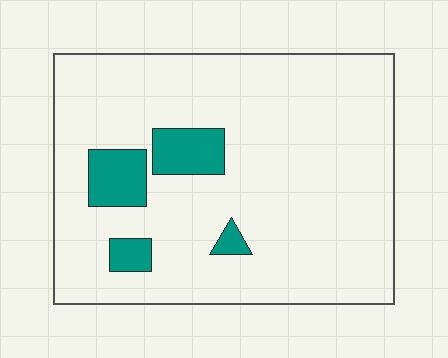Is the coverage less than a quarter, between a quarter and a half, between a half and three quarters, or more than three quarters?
Less than a quarter.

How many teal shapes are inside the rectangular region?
4.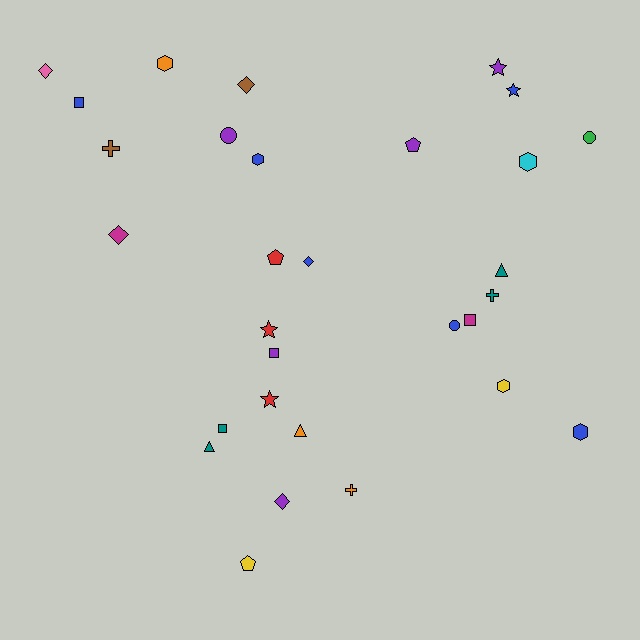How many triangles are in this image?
There are 3 triangles.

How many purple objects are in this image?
There are 5 purple objects.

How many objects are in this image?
There are 30 objects.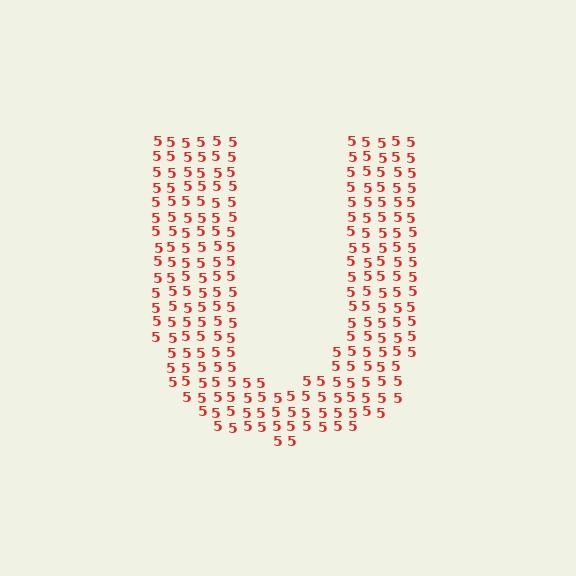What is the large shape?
The large shape is the letter U.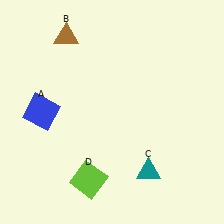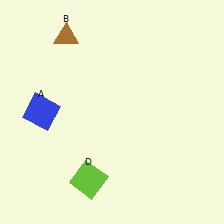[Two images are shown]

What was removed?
The teal triangle (C) was removed in Image 2.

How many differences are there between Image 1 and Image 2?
There is 1 difference between the two images.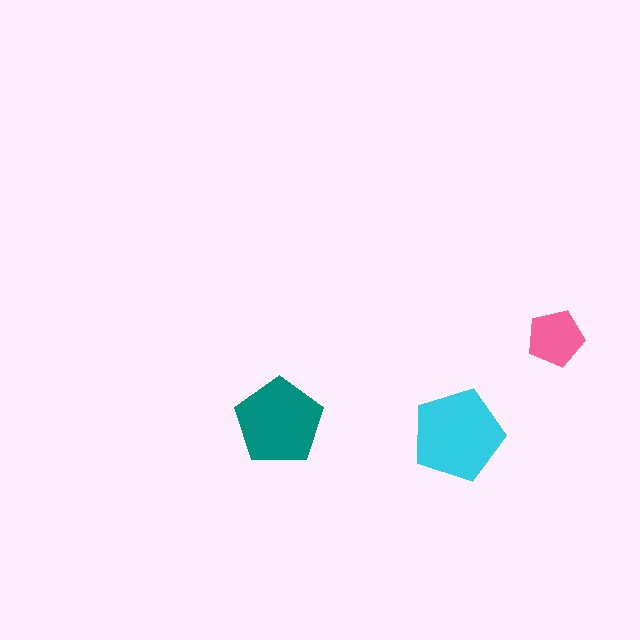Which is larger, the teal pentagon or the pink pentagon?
The teal one.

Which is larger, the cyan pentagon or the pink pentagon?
The cyan one.